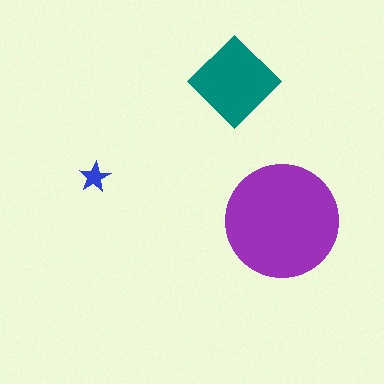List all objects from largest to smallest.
The purple circle, the teal diamond, the blue star.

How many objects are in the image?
There are 3 objects in the image.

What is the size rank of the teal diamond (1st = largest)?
2nd.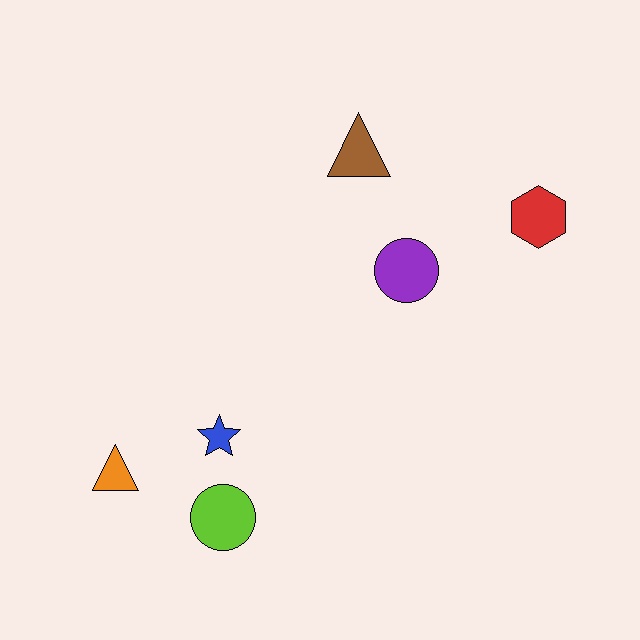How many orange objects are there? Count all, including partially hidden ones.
There is 1 orange object.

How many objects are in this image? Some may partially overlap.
There are 6 objects.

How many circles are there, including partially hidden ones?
There are 2 circles.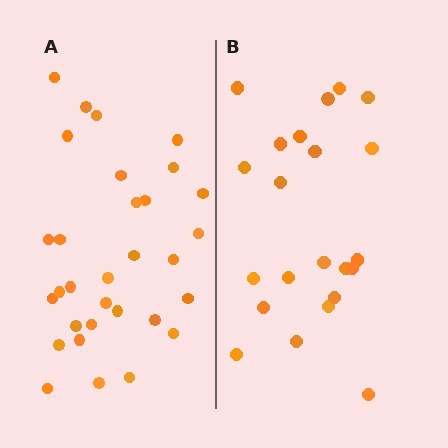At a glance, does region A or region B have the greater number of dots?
Region A (the left region) has more dots.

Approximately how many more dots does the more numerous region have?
Region A has roughly 8 or so more dots than region B.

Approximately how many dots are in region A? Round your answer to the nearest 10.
About 30 dots. (The exact count is 31, which rounds to 30.)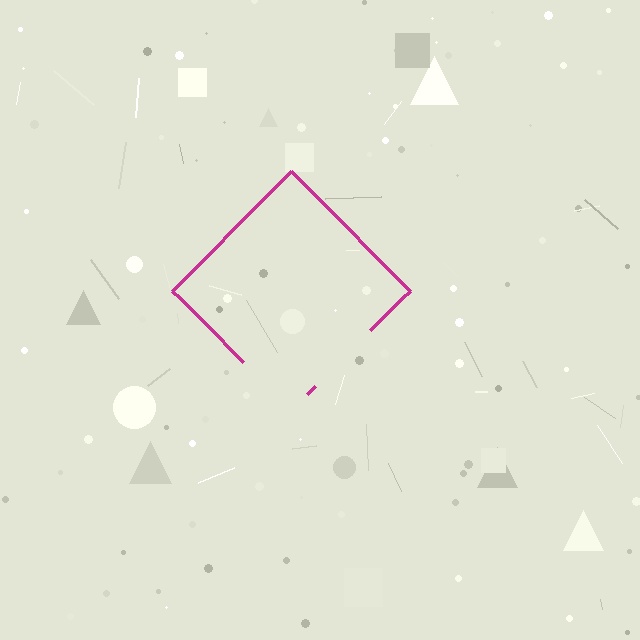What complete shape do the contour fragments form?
The contour fragments form a diamond.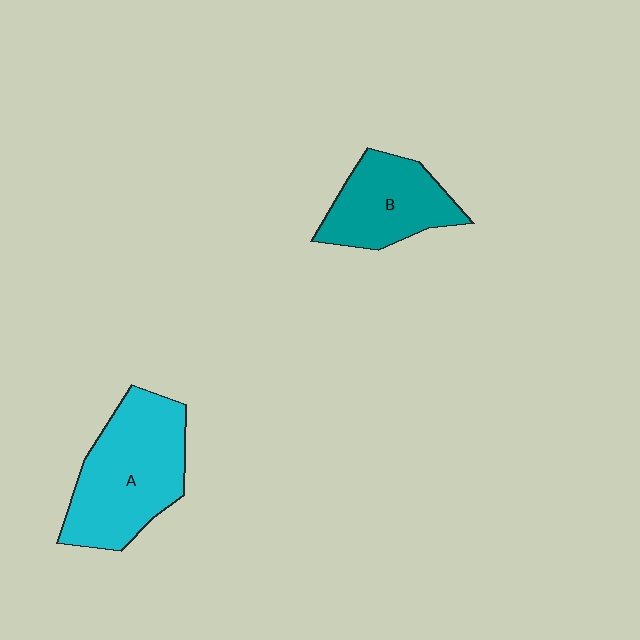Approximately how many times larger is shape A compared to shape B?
Approximately 1.5 times.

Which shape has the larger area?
Shape A (cyan).